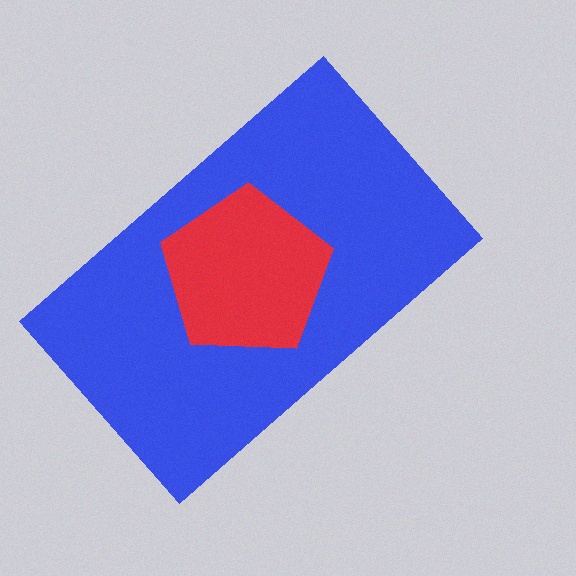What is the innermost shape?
The red pentagon.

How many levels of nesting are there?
2.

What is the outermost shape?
The blue rectangle.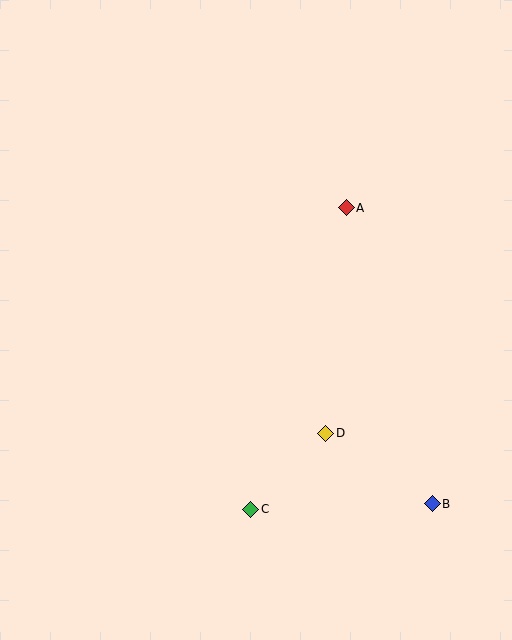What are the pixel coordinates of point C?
Point C is at (251, 509).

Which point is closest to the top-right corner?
Point A is closest to the top-right corner.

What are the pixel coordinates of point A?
Point A is at (346, 208).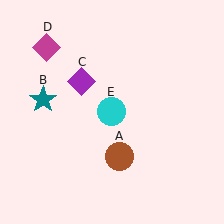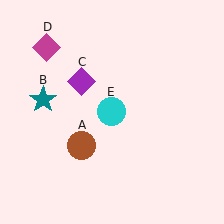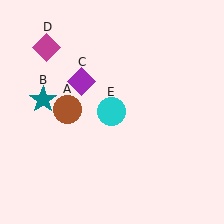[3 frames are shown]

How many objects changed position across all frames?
1 object changed position: brown circle (object A).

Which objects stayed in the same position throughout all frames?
Teal star (object B) and purple diamond (object C) and magenta diamond (object D) and cyan circle (object E) remained stationary.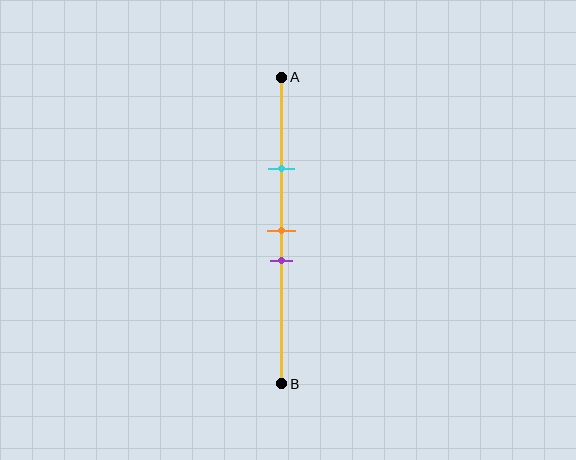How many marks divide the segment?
There are 3 marks dividing the segment.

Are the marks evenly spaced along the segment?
No, the marks are not evenly spaced.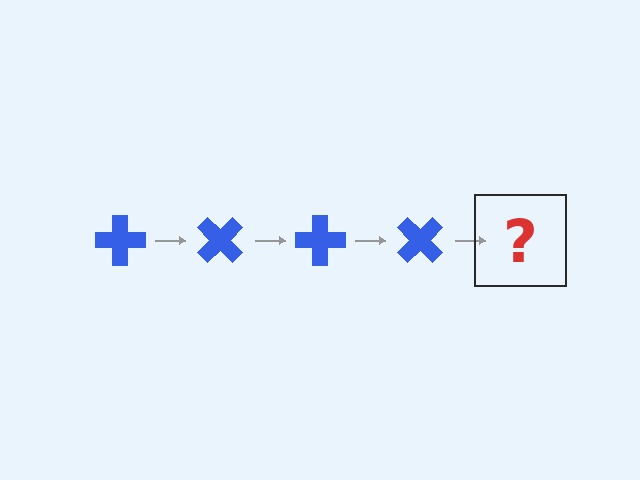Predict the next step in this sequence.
The next step is a blue cross rotated 180 degrees.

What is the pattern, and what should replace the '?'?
The pattern is that the cross rotates 45 degrees each step. The '?' should be a blue cross rotated 180 degrees.